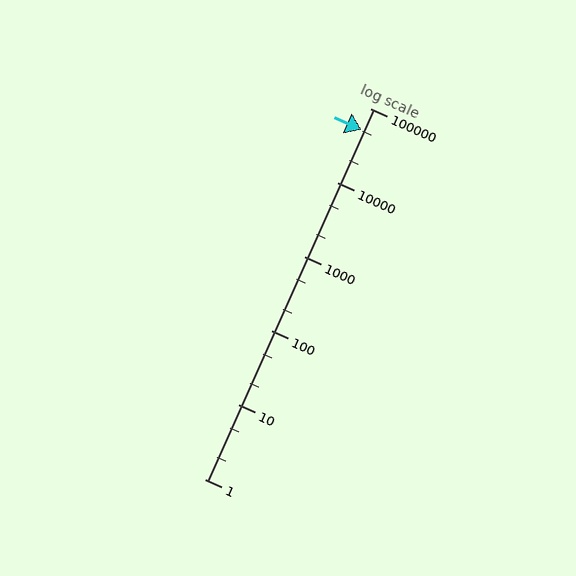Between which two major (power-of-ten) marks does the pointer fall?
The pointer is between 10000 and 100000.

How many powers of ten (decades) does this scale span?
The scale spans 5 decades, from 1 to 100000.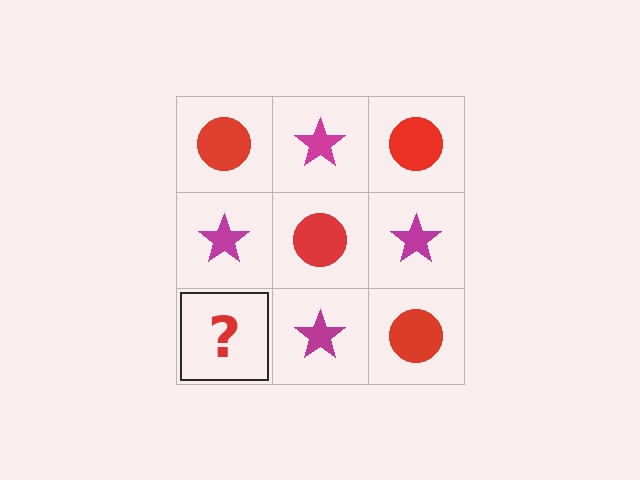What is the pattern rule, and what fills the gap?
The rule is that it alternates red circle and magenta star in a checkerboard pattern. The gap should be filled with a red circle.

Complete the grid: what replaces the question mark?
The question mark should be replaced with a red circle.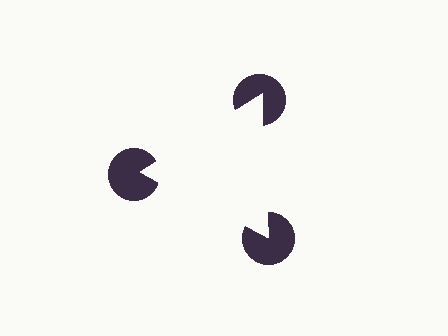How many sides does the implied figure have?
3 sides.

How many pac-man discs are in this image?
There are 3 — one at each vertex of the illusory triangle.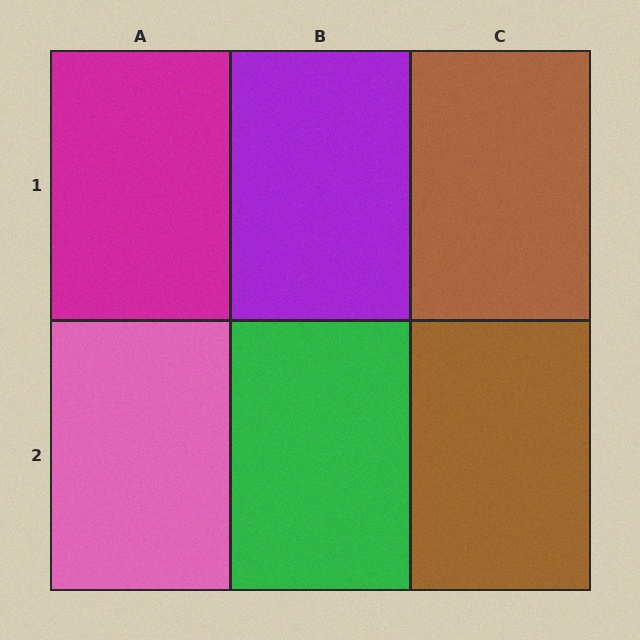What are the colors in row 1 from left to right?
Magenta, purple, brown.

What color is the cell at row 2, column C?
Brown.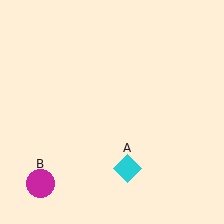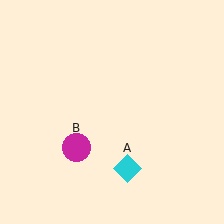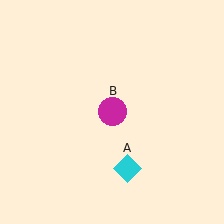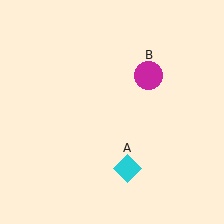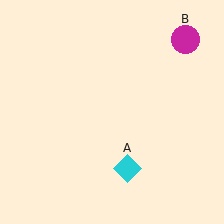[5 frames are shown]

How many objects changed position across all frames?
1 object changed position: magenta circle (object B).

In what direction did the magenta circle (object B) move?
The magenta circle (object B) moved up and to the right.